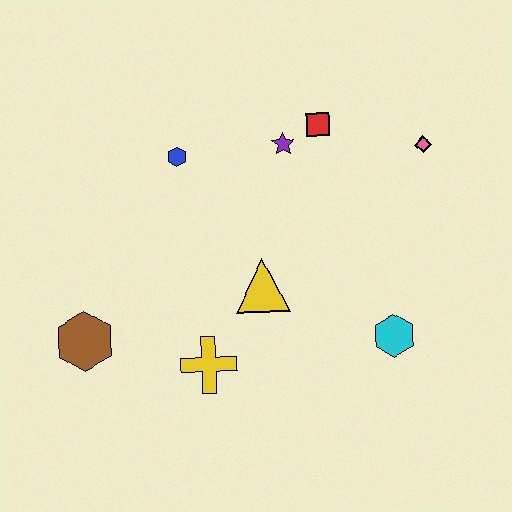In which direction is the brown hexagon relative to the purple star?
The brown hexagon is to the left of the purple star.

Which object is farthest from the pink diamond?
The brown hexagon is farthest from the pink diamond.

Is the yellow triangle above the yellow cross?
Yes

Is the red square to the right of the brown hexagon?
Yes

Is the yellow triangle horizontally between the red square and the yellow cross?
Yes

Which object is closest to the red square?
The purple star is closest to the red square.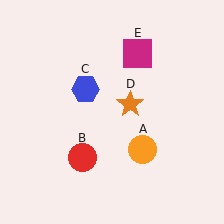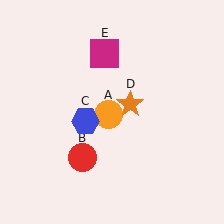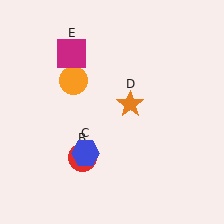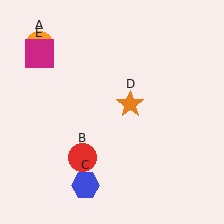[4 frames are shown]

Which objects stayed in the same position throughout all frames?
Red circle (object B) and orange star (object D) remained stationary.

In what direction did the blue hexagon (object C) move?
The blue hexagon (object C) moved down.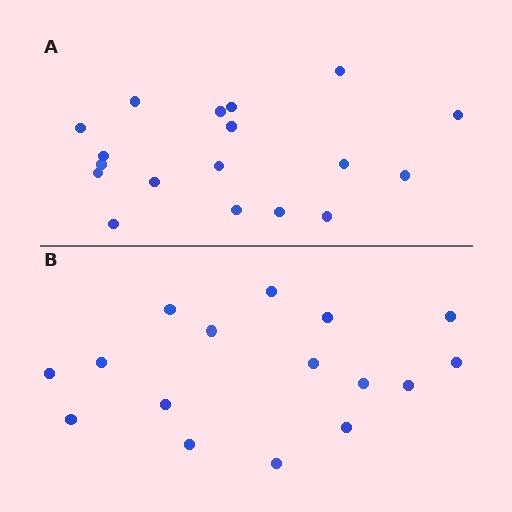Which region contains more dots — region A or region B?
Region A (the top region) has more dots.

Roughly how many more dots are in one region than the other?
Region A has just a few more — roughly 2 or 3 more dots than region B.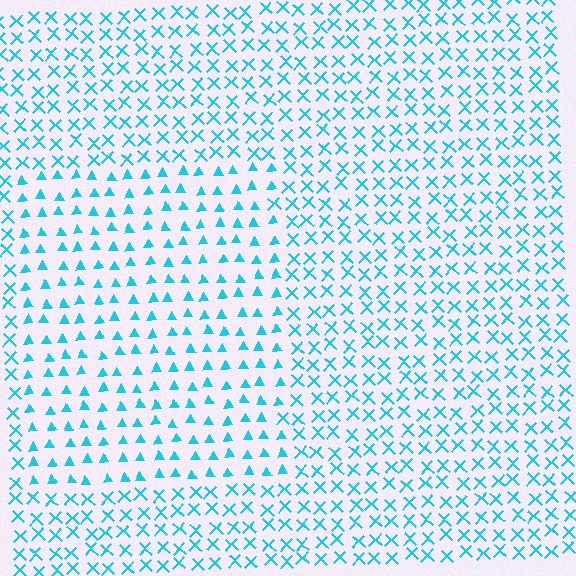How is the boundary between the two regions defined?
The boundary is defined by a change in element shape: triangles inside vs. X marks outside. All elements share the same color and spacing.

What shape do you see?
I see a rectangle.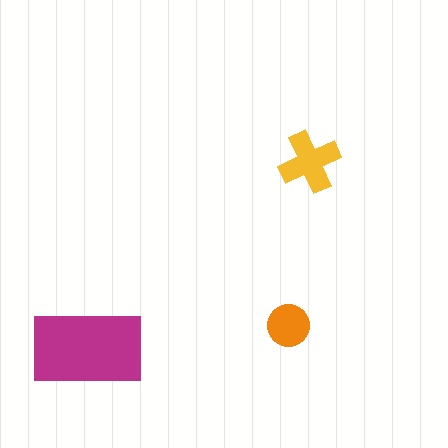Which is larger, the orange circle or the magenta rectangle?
The magenta rectangle.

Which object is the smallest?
The orange circle.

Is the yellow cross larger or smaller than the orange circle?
Larger.